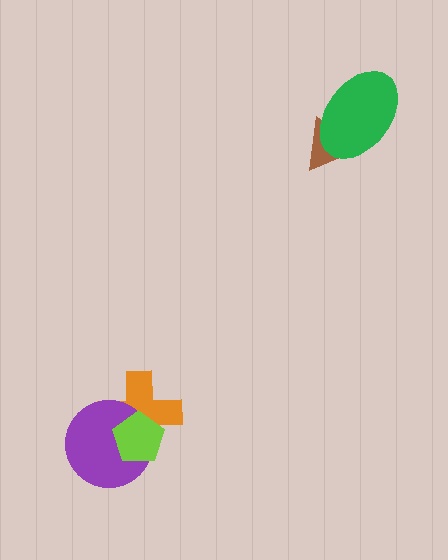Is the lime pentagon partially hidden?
No, no other shape covers it.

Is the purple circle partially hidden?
Yes, it is partially covered by another shape.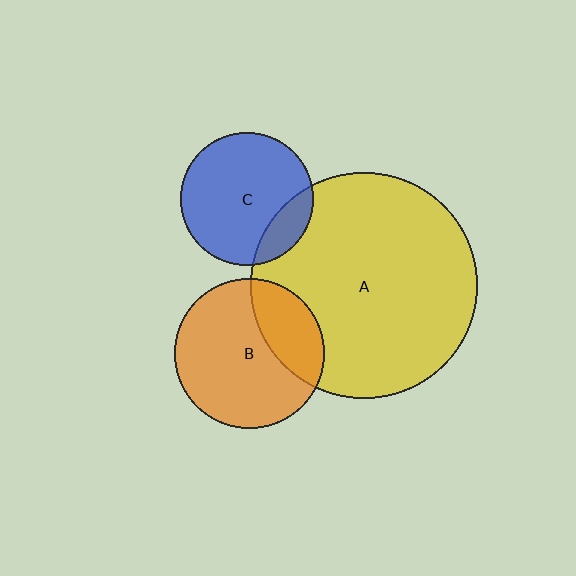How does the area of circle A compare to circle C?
Approximately 2.9 times.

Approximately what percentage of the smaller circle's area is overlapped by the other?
Approximately 30%.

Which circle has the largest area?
Circle A (yellow).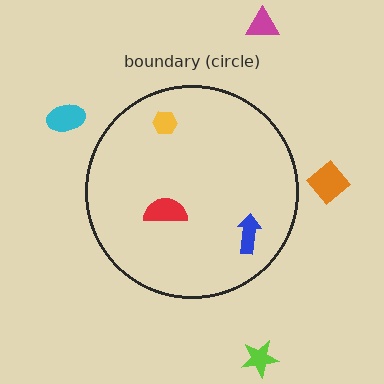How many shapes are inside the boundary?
3 inside, 4 outside.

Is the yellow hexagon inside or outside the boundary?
Inside.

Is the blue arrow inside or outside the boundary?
Inside.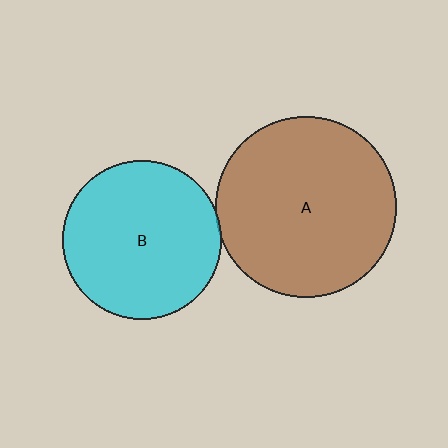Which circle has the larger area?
Circle A (brown).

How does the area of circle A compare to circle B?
Approximately 1.3 times.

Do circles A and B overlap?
Yes.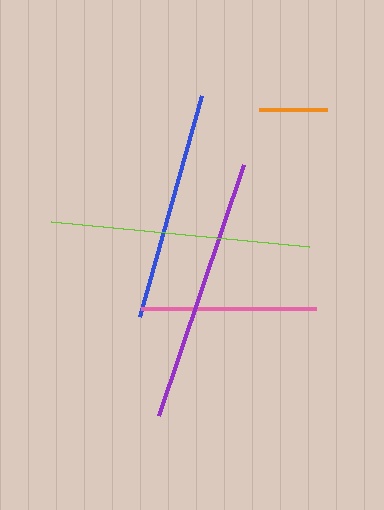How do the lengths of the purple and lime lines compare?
The purple and lime lines are approximately the same length.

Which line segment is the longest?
The purple line is the longest at approximately 265 pixels.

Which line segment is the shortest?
The orange line is the shortest at approximately 69 pixels.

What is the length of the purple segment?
The purple segment is approximately 265 pixels long.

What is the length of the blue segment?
The blue segment is approximately 229 pixels long.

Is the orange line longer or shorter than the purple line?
The purple line is longer than the orange line.